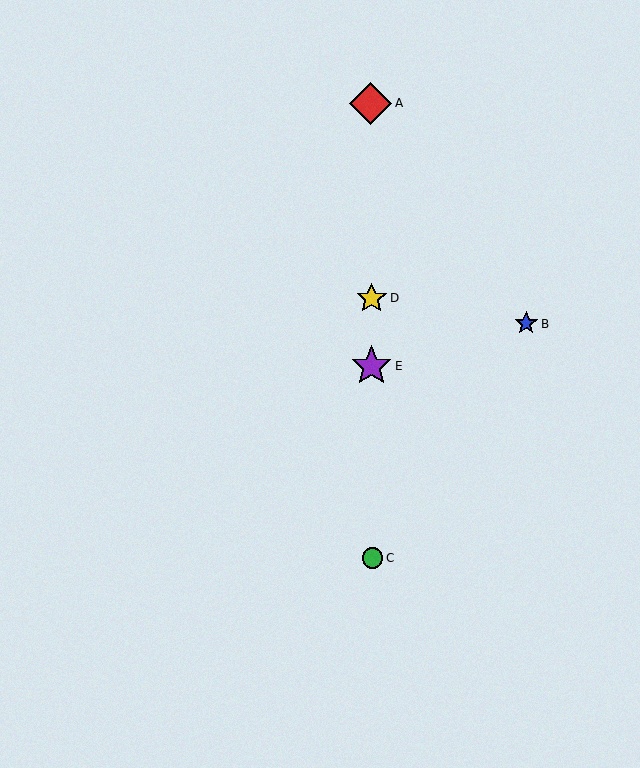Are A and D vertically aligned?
Yes, both are at x≈371.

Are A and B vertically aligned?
No, A is at x≈371 and B is at x≈526.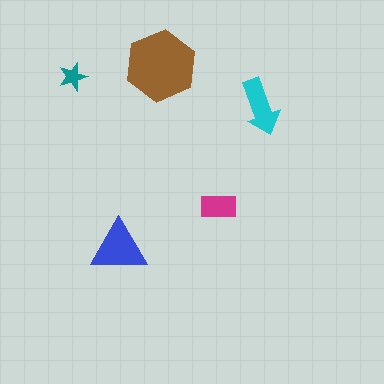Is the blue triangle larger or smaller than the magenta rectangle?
Larger.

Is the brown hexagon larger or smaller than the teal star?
Larger.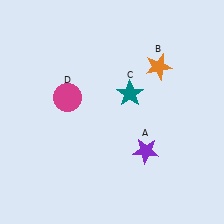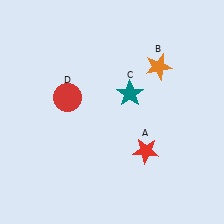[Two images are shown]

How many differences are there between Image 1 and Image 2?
There are 2 differences between the two images.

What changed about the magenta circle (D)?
In Image 1, D is magenta. In Image 2, it changed to red.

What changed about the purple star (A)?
In Image 1, A is purple. In Image 2, it changed to red.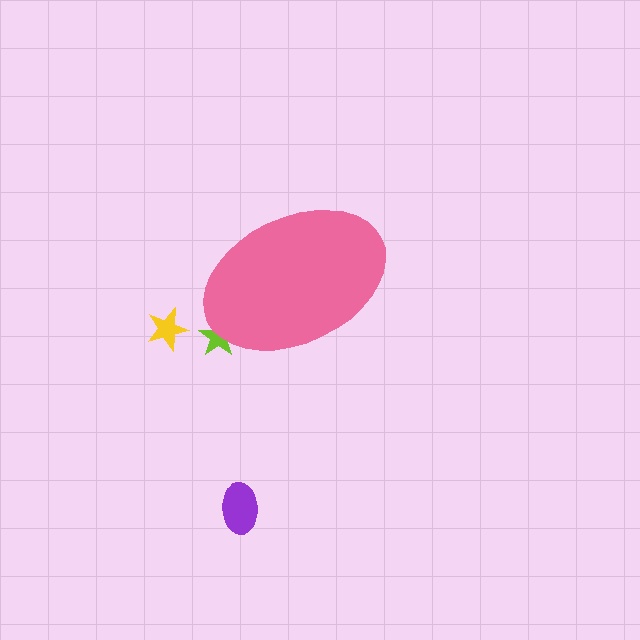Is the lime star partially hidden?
Yes, the lime star is partially hidden behind the pink ellipse.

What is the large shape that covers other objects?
A pink ellipse.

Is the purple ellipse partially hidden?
No, the purple ellipse is fully visible.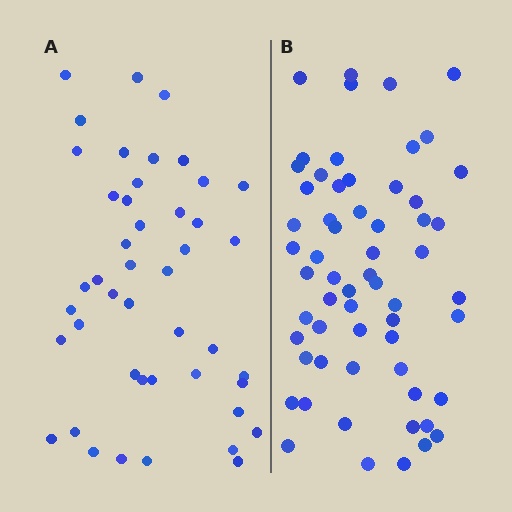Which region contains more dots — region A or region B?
Region B (the right region) has more dots.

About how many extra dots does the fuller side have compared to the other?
Region B has approximately 15 more dots than region A.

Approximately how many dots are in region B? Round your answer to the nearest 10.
About 60 dots.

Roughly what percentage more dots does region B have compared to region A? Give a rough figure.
About 35% more.